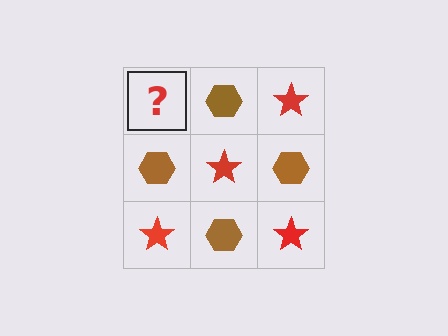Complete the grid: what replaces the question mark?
The question mark should be replaced with a red star.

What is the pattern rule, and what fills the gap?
The rule is that it alternates red star and brown hexagon in a checkerboard pattern. The gap should be filled with a red star.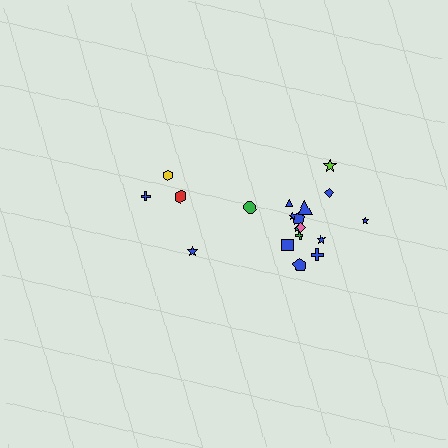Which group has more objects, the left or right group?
The right group.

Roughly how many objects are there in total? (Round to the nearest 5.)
Roughly 20 objects in total.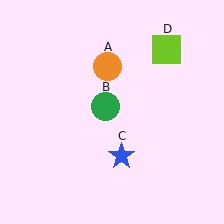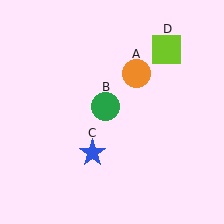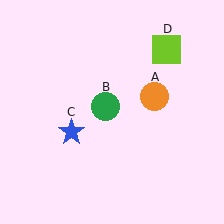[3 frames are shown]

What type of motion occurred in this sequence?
The orange circle (object A), blue star (object C) rotated clockwise around the center of the scene.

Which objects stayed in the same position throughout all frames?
Green circle (object B) and lime square (object D) remained stationary.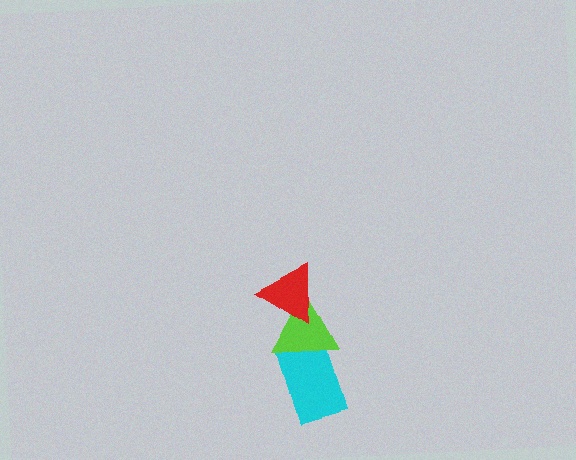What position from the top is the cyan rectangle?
The cyan rectangle is 3rd from the top.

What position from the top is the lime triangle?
The lime triangle is 2nd from the top.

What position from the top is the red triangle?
The red triangle is 1st from the top.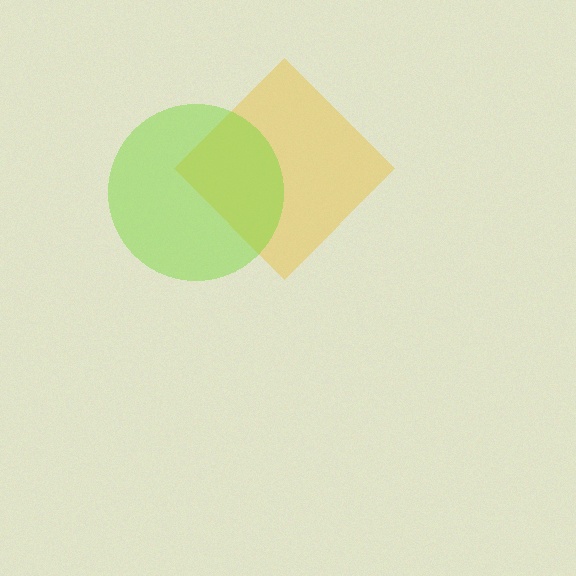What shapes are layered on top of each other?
The layered shapes are: a yellow diamond, a lime circle.